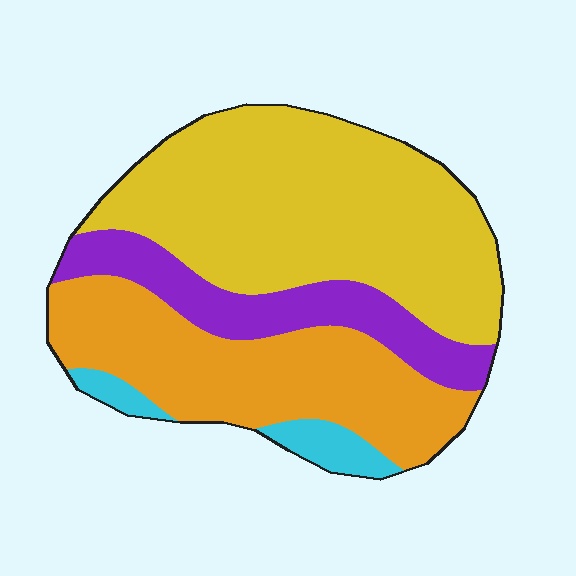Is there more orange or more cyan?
Orange.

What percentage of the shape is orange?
Orange takes up about one third (1/3) of the shape.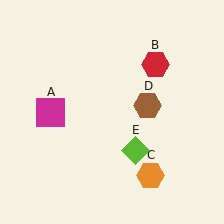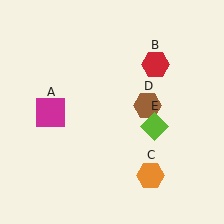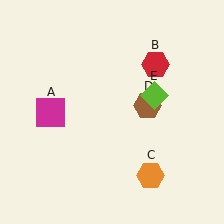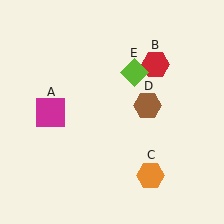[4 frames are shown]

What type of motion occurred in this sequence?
The lime diamond (object E) rotated counterclockwise around the center of the scene.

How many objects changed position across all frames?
1 object changed position: lime diamond (object E).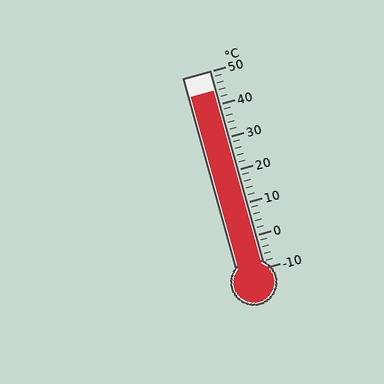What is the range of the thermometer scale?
The thermometer scale ranges from -10°C to 50°C.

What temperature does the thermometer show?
The thermometer shows approximately 44°C.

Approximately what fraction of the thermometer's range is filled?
The thermometer is filled to approximately 90% of its range.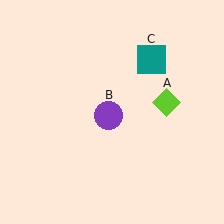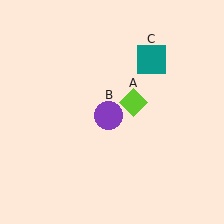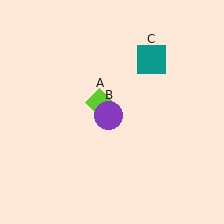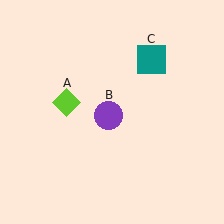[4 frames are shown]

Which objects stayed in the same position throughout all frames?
Purple circle (object B) and teal square (object C) remained stationary.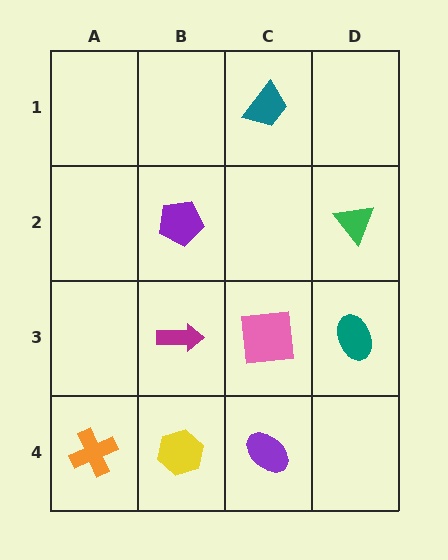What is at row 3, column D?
A teal ellipse.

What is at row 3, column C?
A pink square.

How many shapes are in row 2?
2 shapes.